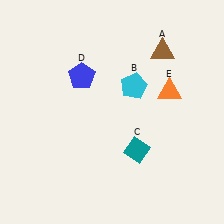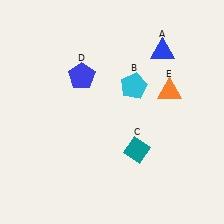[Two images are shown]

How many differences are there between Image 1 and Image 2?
There is 1 difference between the two images.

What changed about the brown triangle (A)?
In Image 1, A is brown. In Image 2, it changed to blue.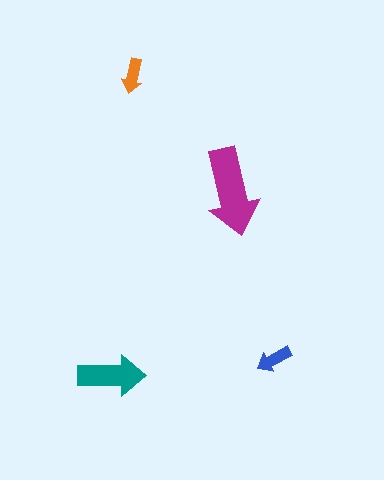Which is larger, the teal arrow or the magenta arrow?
The magenta one.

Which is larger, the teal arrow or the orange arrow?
The teal one.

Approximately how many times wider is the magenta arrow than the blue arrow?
About 2.5 times wider.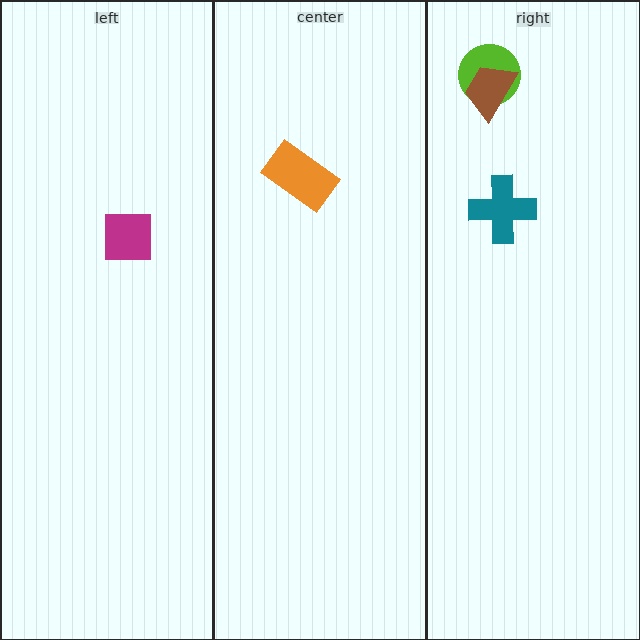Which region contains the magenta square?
The left region.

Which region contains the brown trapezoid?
The right region.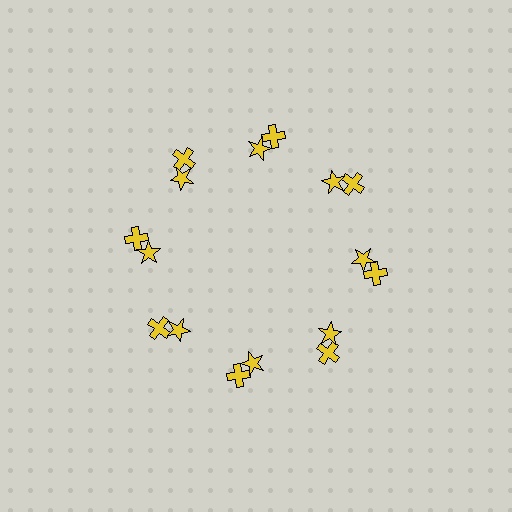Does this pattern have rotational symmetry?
Yes, this pattern has 8-fold rotational symmetry. It looks the same after rotating 45 degrees around the center.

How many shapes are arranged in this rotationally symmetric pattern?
There are 16 shapes, arranged in 8 groups of 2.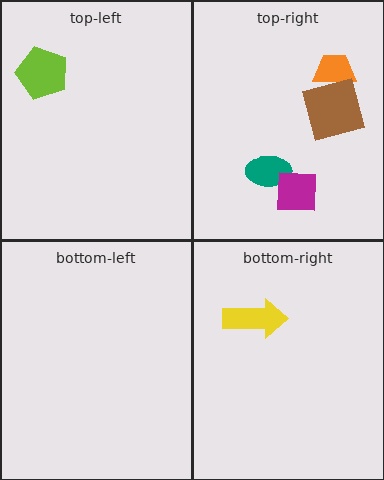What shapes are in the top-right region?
The teal ellipse, the orange trapezoid, the magenta square, the brown square.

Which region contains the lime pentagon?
The top-left region.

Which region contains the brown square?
The top-right region.